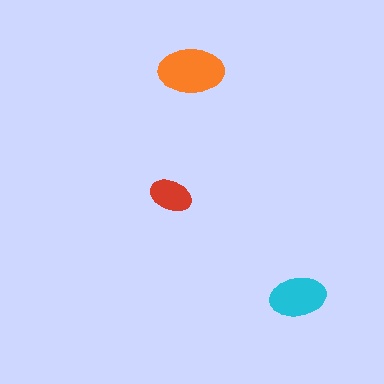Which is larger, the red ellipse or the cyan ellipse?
The cyan one.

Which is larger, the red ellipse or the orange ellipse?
The orange one.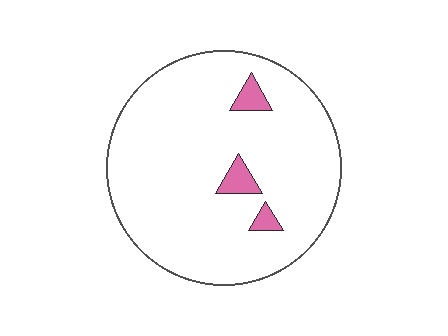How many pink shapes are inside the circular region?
3.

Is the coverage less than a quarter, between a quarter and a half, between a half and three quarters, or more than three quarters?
Less than a quarter.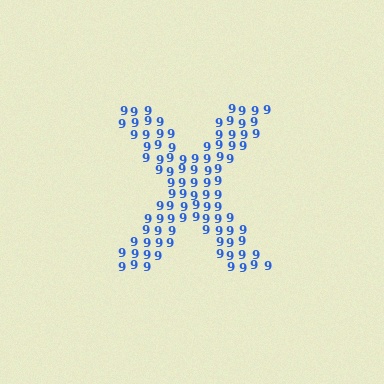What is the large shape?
The large shape is the letter X.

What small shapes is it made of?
It is made of small digit 9's.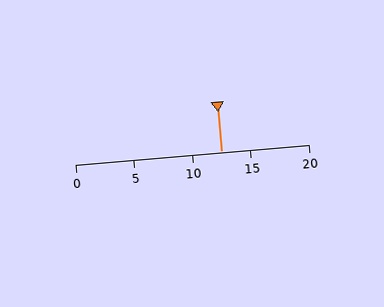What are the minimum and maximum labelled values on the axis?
The axis runs from 0 to 20.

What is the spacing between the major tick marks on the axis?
The major ticks are spaced 5 apart.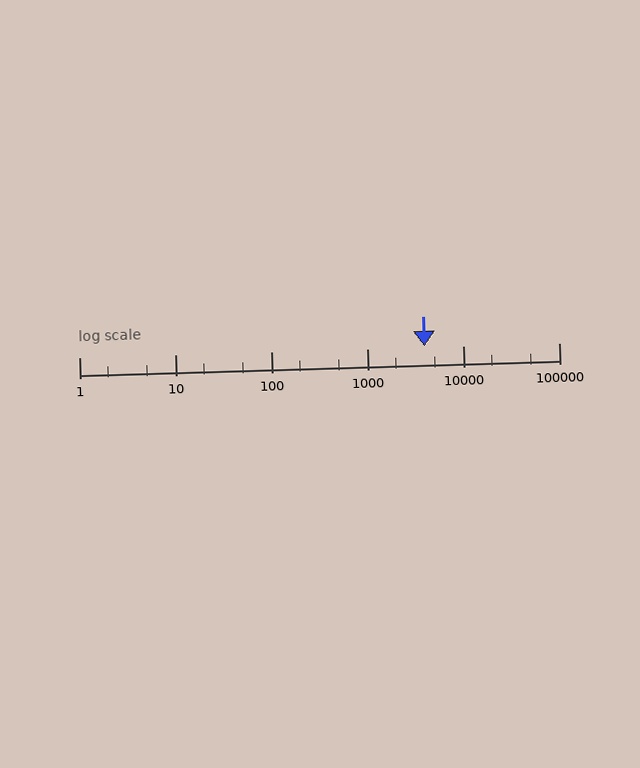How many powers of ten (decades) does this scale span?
The scale spans 5 decades, from 1 to 100000.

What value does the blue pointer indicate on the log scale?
The pointer indicates approximately 4000.